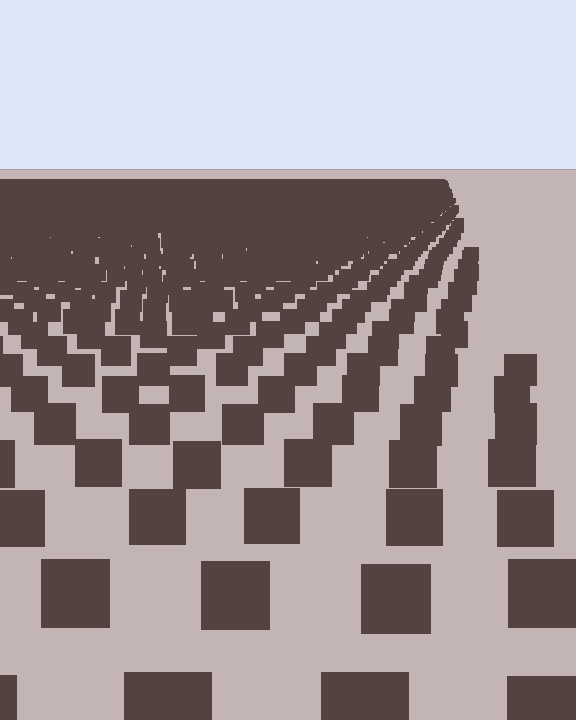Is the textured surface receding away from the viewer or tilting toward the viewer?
The surface is receding away from the viewer. Texture elements get smaller and denser toward the top.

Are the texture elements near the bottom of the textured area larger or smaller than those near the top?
Larger. Near the bottom, elements are closer to the viewer and appear at a bigger on-screen size.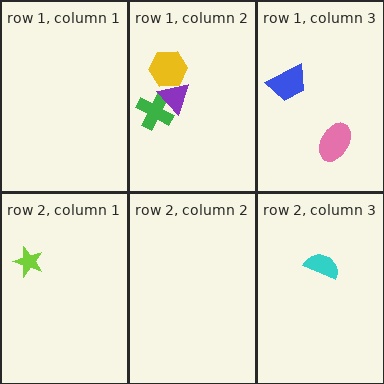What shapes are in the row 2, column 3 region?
The cyan semicircle.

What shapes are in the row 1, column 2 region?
The green cross, the purple triangle, the yellow hexagon.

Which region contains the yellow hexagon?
The row 1, column 2 region.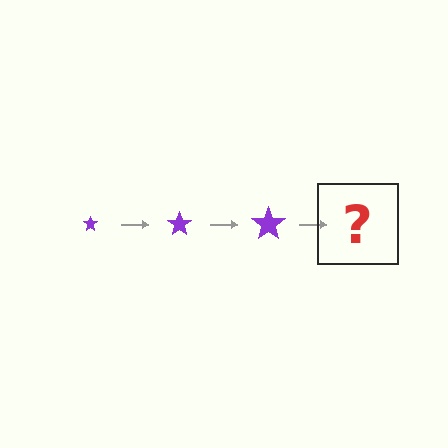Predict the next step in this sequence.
The next step is a purple star, larger than the previous one.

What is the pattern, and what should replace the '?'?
The pattern is that the star gets progressively larger each step. The '?' should be a purple star, larger than the previous one.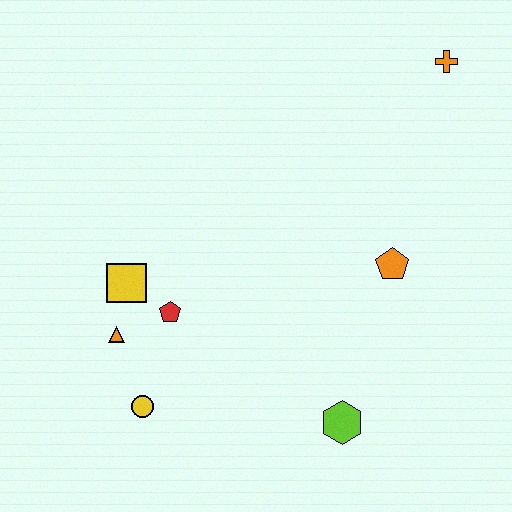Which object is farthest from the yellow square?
The orange cross is farthest from the yellow square.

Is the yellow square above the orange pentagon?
No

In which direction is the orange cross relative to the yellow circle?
The orange cross is above the yellow circle.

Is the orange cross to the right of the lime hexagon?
Yes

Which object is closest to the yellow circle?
The orange triangle is closest to the yellow circle.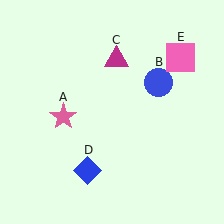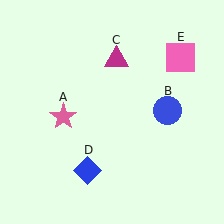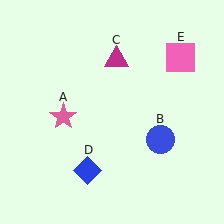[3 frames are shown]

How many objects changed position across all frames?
1 object changed position: blue circle (object B).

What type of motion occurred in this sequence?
The blue circle (object B) rotated clockwise around the center of the scene.